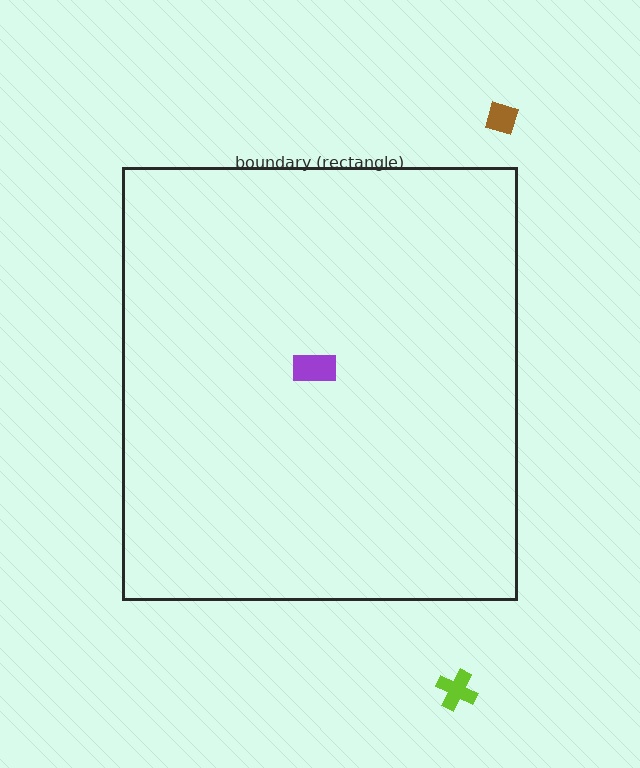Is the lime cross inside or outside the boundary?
Outside.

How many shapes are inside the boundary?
1 inside, 2 outside.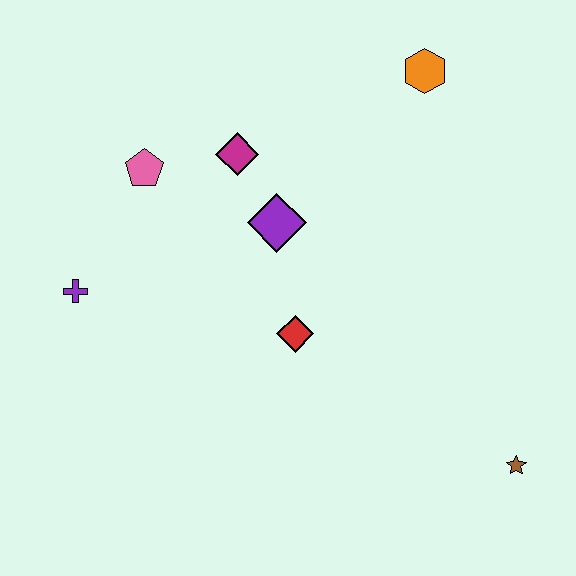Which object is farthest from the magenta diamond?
The brown star is farthest from the magenta diamond.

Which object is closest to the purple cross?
The pink pentagon is closest to the purple cross.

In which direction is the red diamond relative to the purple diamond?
The red diamond is below the purple diamond.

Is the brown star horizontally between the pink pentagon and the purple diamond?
No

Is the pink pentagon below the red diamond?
No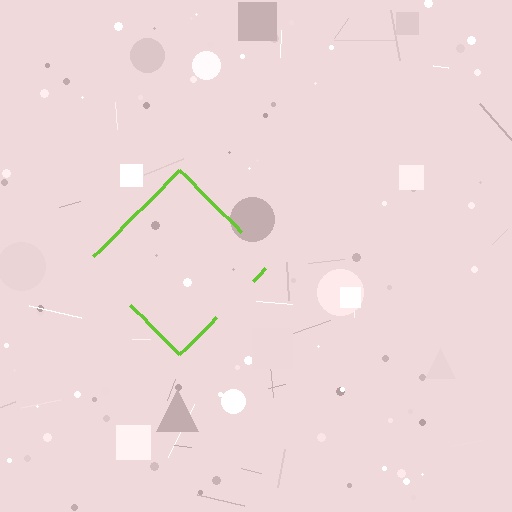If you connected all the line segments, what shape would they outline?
They would outline a diamond.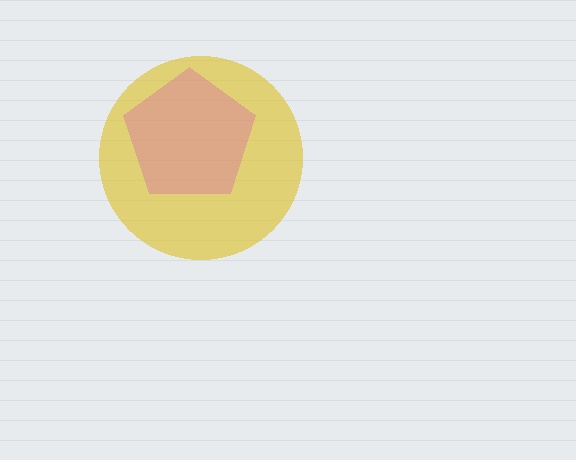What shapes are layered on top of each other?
The layered shapes are: a yellow circle, a pink pentagon.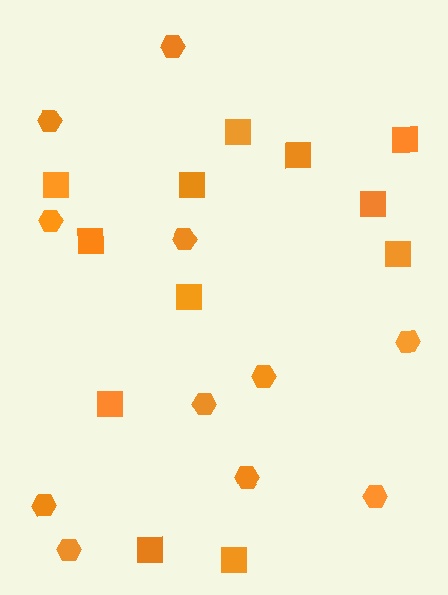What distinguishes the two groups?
There are 2 groups: one group of squares (12) and one group of hexagons (11).